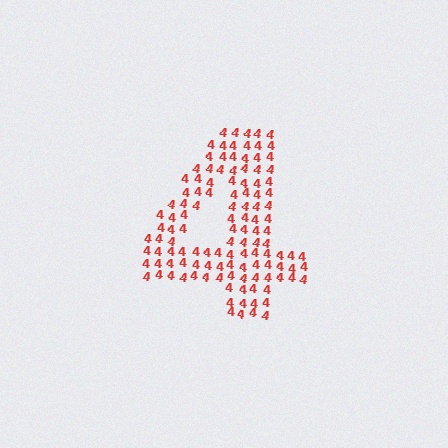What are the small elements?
The small elements are digit 4's.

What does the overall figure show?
The overall figure shows the digit 4.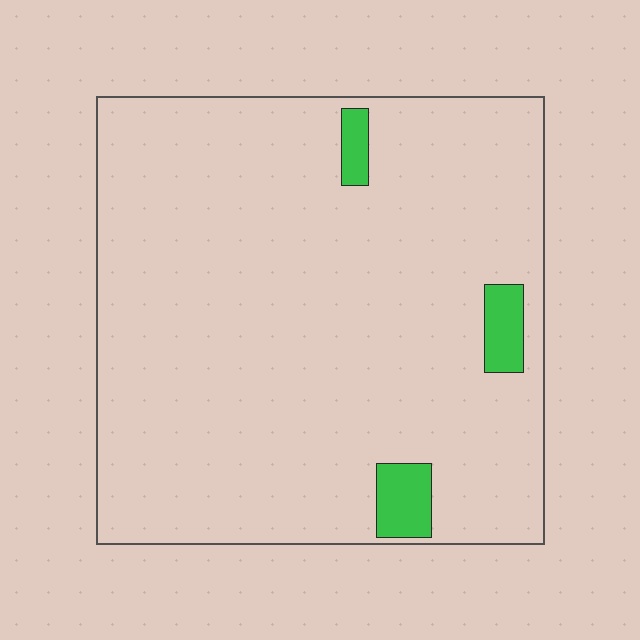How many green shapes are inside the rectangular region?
3.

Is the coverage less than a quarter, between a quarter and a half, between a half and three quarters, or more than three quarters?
Less than a quarter.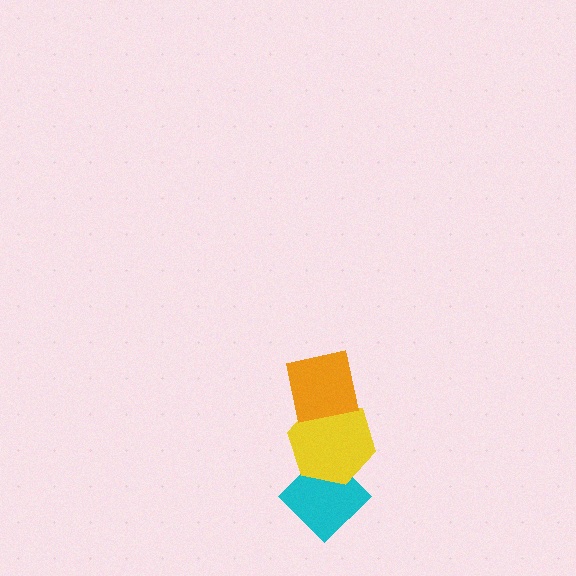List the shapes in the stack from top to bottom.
From top to bottom: the orange square, the yellow hexagon, the cyan diamond.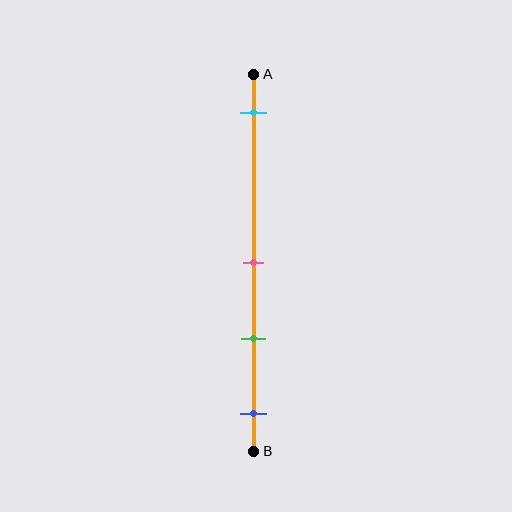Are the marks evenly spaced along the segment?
No, the marks are not evenly spaced.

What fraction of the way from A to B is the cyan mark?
The cyan mark is approximately 10% (0.1) of the way from A to B.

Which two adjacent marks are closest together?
The pink and green marks are the closest adjacent pair.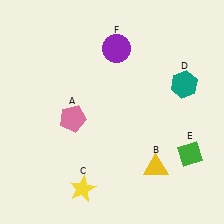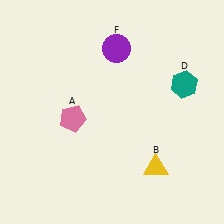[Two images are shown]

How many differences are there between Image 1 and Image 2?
There are 2 differences between the two images.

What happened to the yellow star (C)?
The yellow star (C) was removed in Image 2. It was in the bottom-left area of Image 1.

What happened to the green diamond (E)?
The green diamond (E) was removed in Image 2. It was in the bottom-right area of Image 1.